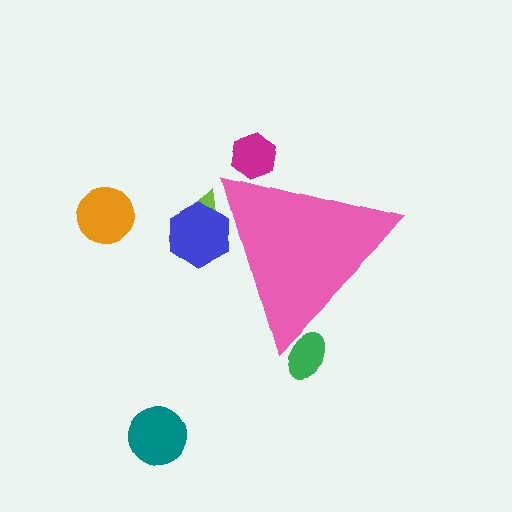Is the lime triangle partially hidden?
Yes, the lime triangle is partially hidden behind the pink triangle.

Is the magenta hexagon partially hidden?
Yes, the magenta hexagon is partially hidden behind the pink triangle.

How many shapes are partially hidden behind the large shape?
4 shapes are partially hidden.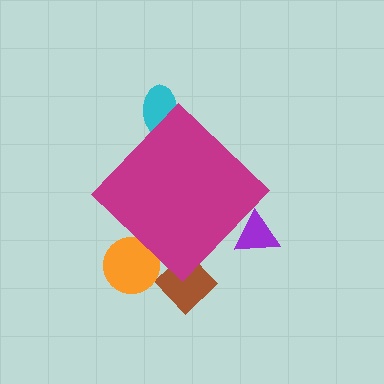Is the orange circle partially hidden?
Yes, the orange circle is partially hidden behind the magenta diamond.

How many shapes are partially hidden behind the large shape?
4 shapes are partially hidden.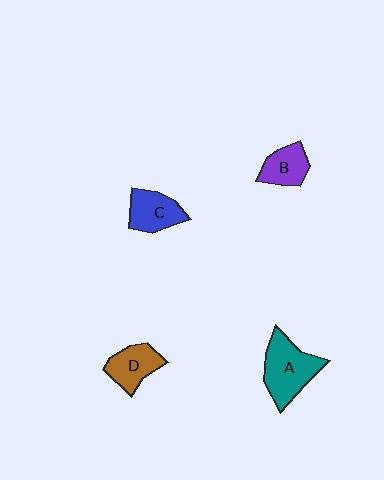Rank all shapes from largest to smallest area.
From largest to smallest: A (teal), C (blue), D (brown), B (purple).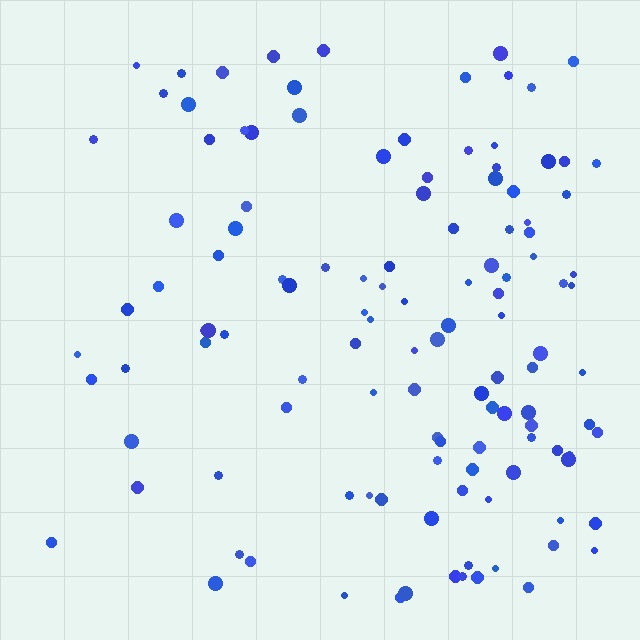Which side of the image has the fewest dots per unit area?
The left.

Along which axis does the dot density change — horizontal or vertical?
Horizontal.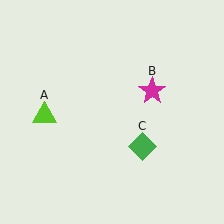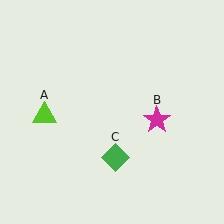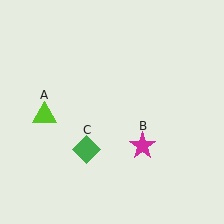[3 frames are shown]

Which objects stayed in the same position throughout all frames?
Lime triangle (object A) remained stationary.